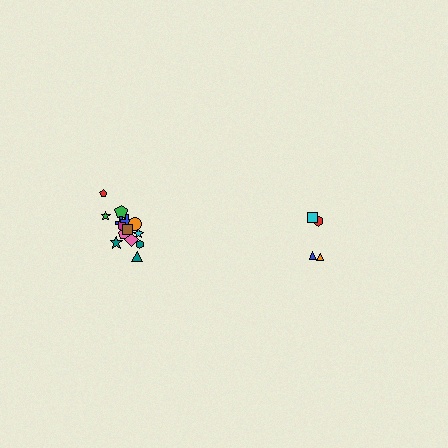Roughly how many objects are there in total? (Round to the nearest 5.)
Roughly 20 objects in total.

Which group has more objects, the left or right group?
The left group.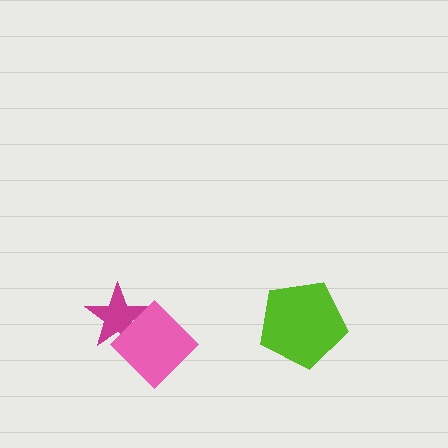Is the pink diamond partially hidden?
No, no other shape covers it.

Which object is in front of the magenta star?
The pink diamond is in front of the magenta star.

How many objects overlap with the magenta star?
1 object overlaps with the magenta star.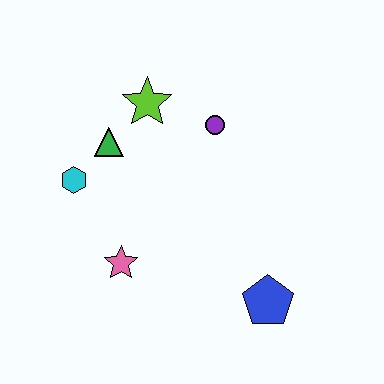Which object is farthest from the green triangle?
The blue pentagon is farthest from the green triangle.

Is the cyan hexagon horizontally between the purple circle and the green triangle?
No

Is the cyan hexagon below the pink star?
No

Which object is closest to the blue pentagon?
The pink star is closest to the blue pentagon.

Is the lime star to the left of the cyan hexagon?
No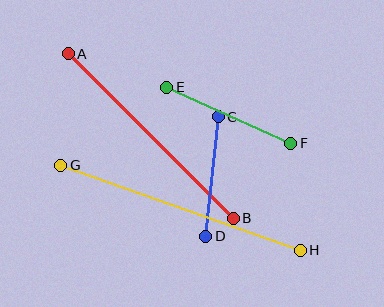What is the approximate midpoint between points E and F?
The midpoint is at approximately (229, 115) pixels.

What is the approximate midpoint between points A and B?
The midpoint is at approximately (151, 136) pixels.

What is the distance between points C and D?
The distance is approximately 120 pixels.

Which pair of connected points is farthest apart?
Points G and H are farthest apart.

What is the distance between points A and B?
The distance is approximately 233 pixels.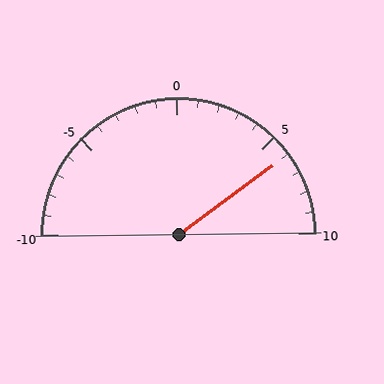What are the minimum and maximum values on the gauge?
The gauge ranges from -10 to 10.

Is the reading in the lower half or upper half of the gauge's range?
The reading is in the upper half of the range (-10 to 10).